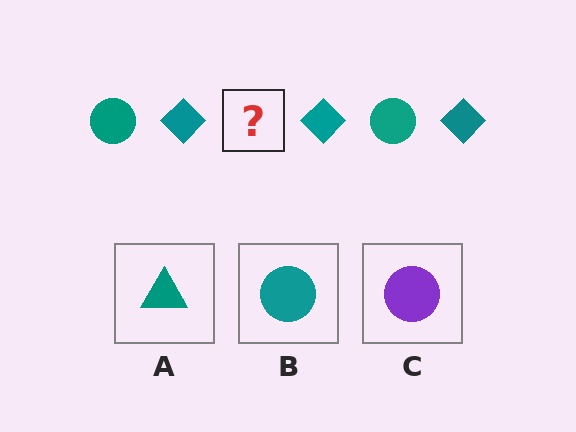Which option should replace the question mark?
Option B.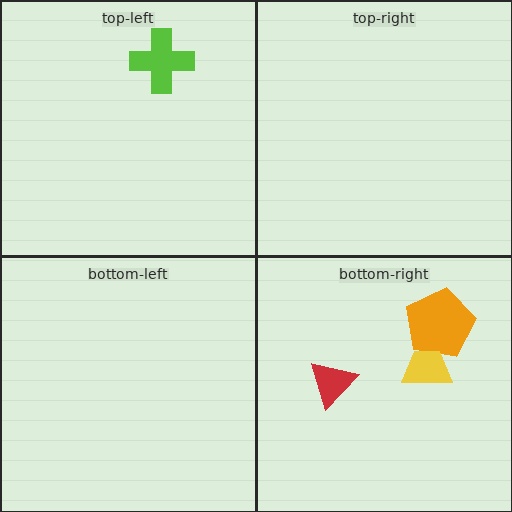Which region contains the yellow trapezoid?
The bottom-right region.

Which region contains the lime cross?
The top-left region.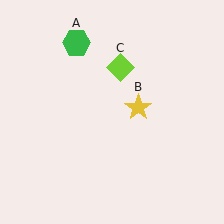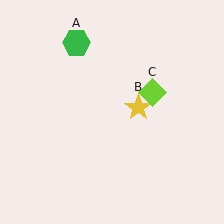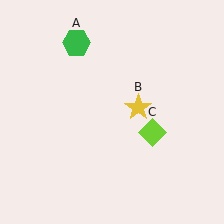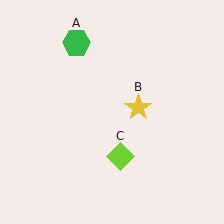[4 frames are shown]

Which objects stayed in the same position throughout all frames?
Green hexagon (object A) and yellow star (object B) remained stationary.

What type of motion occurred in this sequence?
The lime diamond (object C) rotated clockwise around the center of the scene.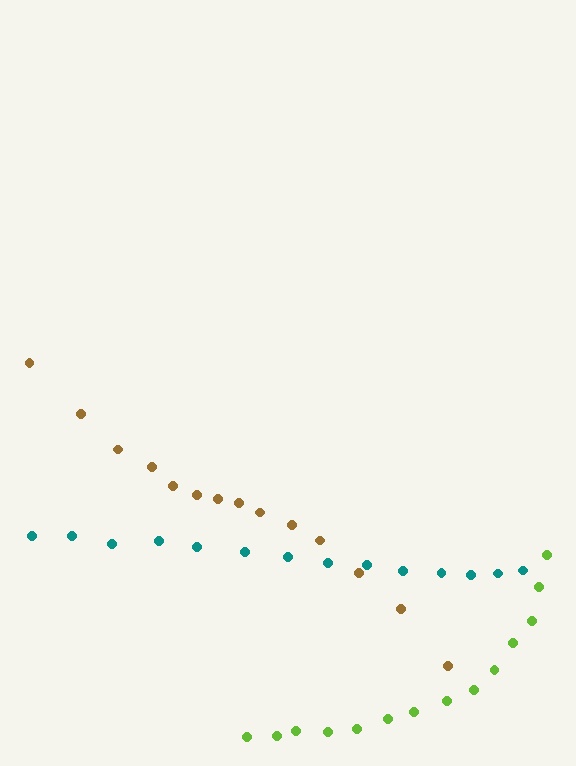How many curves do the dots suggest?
There are 3 distinct paths.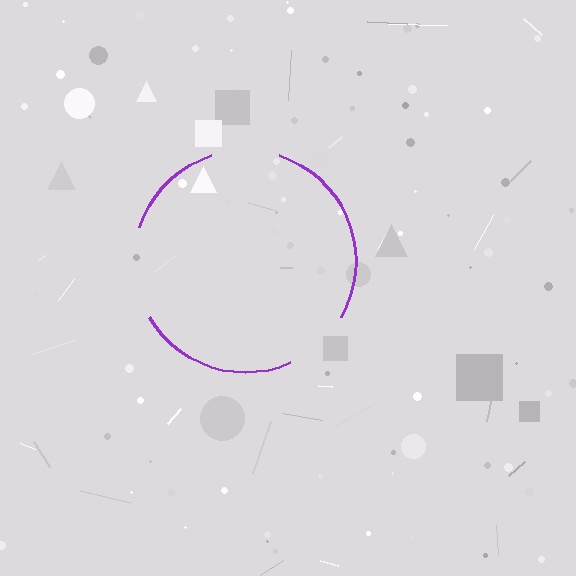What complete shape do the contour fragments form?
The contour fragments form a circle.